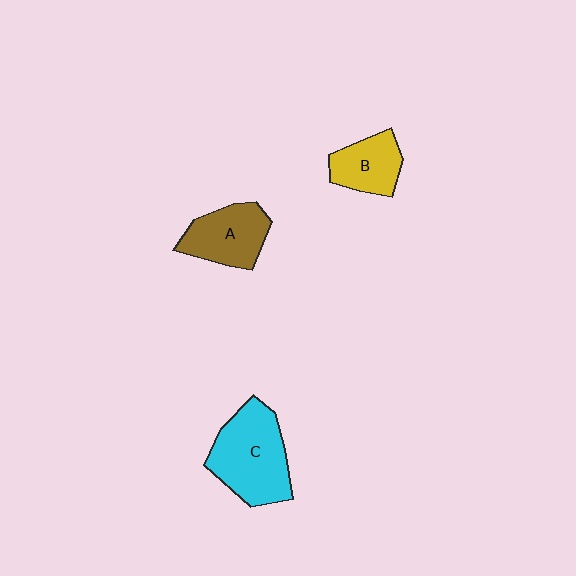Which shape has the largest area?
Shape C (cyan).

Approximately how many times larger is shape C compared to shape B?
Approximately 1.8 times.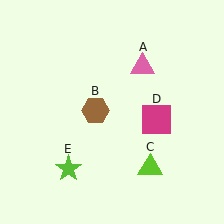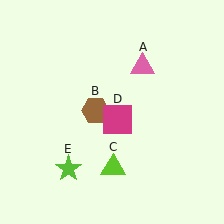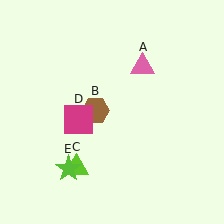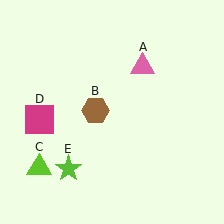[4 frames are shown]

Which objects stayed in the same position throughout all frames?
Pink triangle (object A) and brown hexagon (object B) and lime star (object E) remained stationary.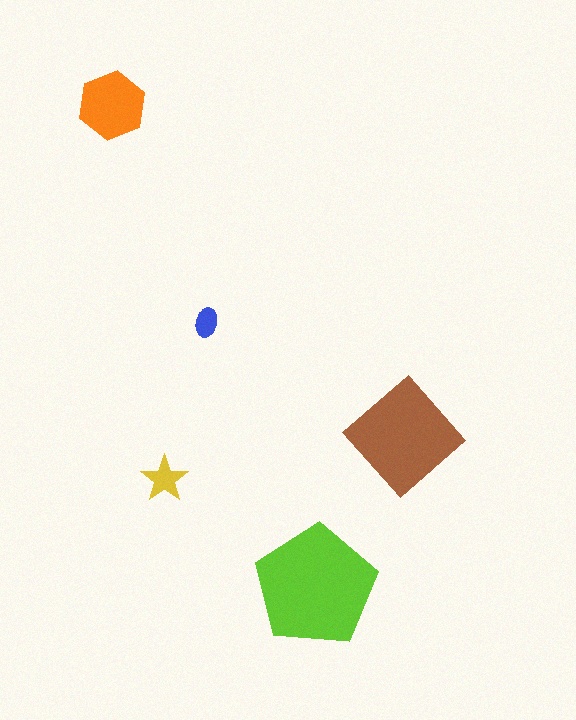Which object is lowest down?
The lime pentagon is bottommost.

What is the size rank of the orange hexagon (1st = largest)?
3rd.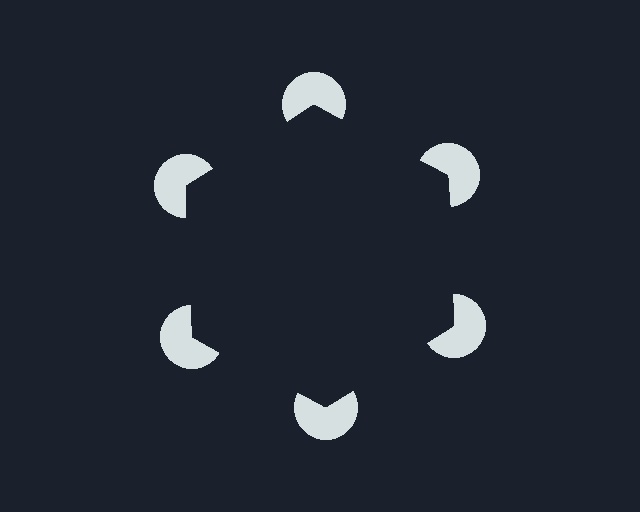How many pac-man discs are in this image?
There are 6 — one at each vertex of the illusory hexagon.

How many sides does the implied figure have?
6 sides.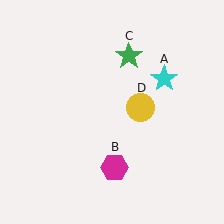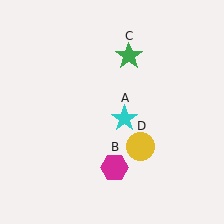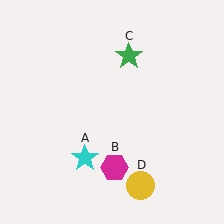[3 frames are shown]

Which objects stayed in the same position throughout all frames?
Magenta hexagon (object B) and green star (object C) remained stationary.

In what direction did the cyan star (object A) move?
The cyan star (object A) moved down and to the left.